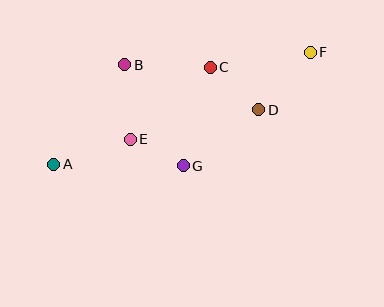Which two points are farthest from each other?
Points A and F are farthest from each other.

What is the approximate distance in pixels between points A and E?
The distance between A and E is approximately 81 pixels.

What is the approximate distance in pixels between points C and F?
The distance between C and F is approximately 101 pixels.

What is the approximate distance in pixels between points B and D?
The distance between B and D is approximately 142 pixels.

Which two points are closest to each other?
Points E and G are closest to each other.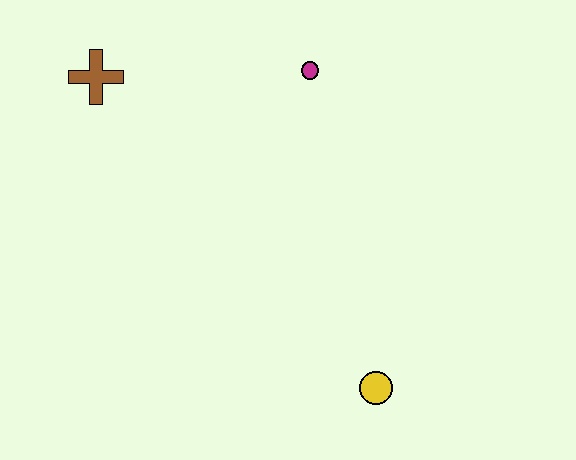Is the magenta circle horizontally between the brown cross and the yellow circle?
Yes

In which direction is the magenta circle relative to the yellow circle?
The magenta circle is above the yellow circle.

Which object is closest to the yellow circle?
The magenta circle is closest to the yellow circle.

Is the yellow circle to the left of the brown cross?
No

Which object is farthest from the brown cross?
The yellow circle is farthest from the brown cross.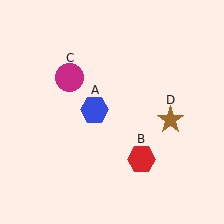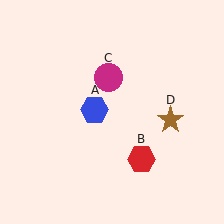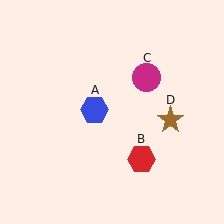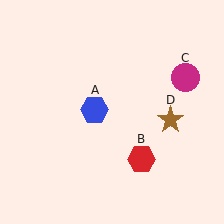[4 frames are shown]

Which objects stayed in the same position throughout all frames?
Blue hexagon (object A) and red hexagon (object B) and brown star (object D) remained stationary.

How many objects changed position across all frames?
1 object changed position: magenta circle (object C).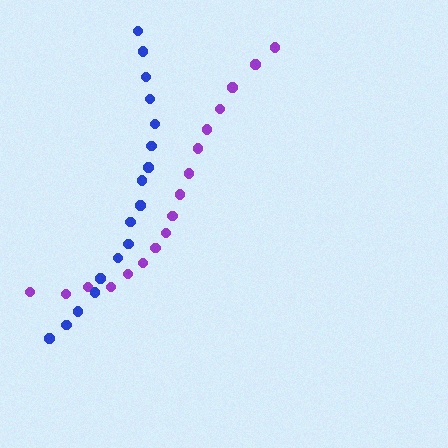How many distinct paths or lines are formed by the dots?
There are 2 distinct paths.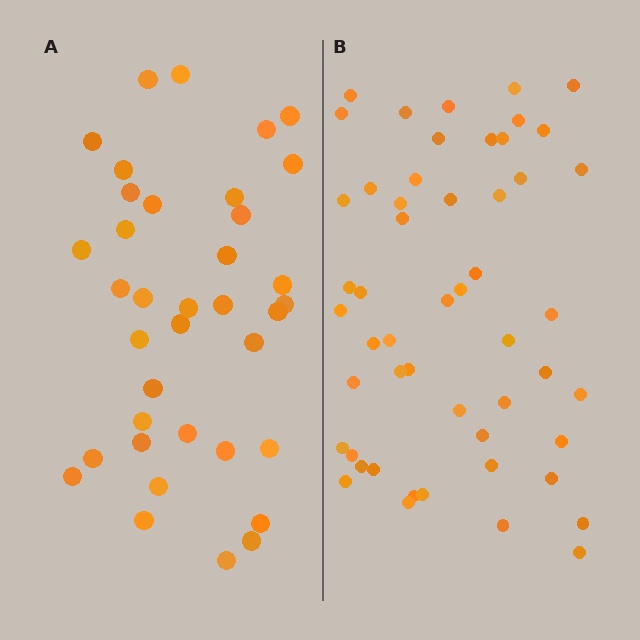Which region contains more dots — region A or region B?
Region B (the right region) has more dots.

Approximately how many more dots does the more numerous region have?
Region B has approximately 15 more dots than region A.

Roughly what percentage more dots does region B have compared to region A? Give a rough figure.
About 40% more.